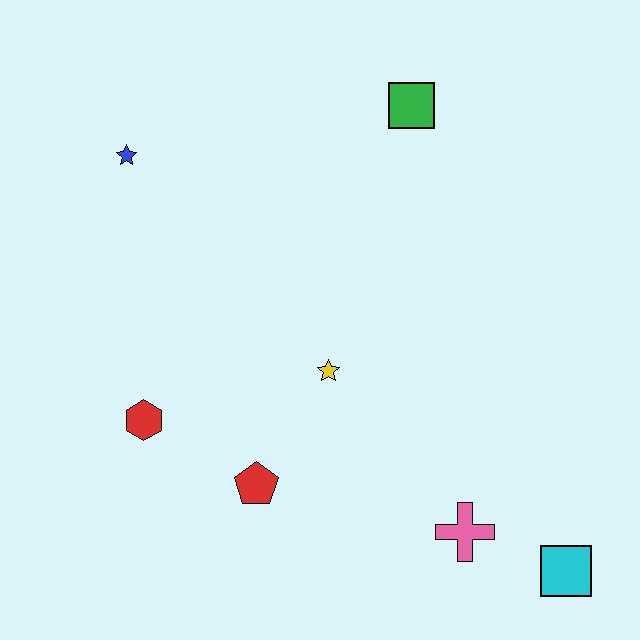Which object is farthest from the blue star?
The cyan square is farthest from the blue star.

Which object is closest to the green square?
The yellow star is closest to the green square.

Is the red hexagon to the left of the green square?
Yes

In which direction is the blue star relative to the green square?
The blue star is to the left of the green square.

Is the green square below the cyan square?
No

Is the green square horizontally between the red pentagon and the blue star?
No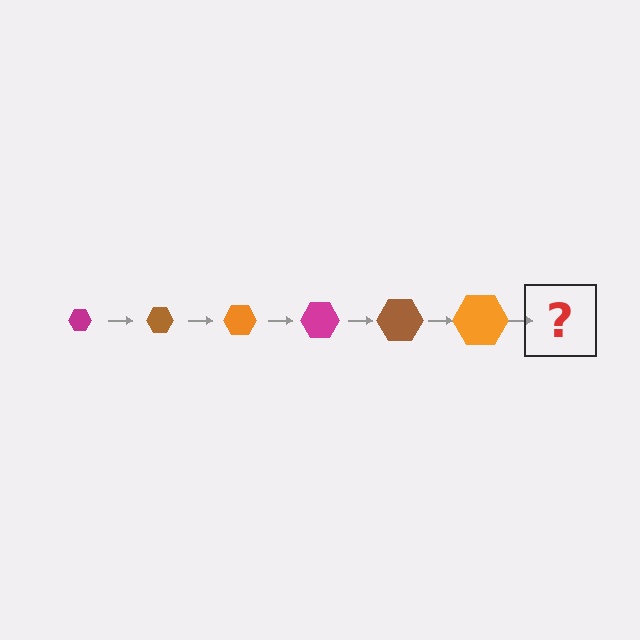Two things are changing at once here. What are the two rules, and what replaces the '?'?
The two rules are that the hexagon grows larger each step and the color cycles through magenta, brown, and orange. The '?' should be a magenta hexagon, larger than the previous one.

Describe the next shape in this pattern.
It should be a magenta hexagon, larger than the previous one.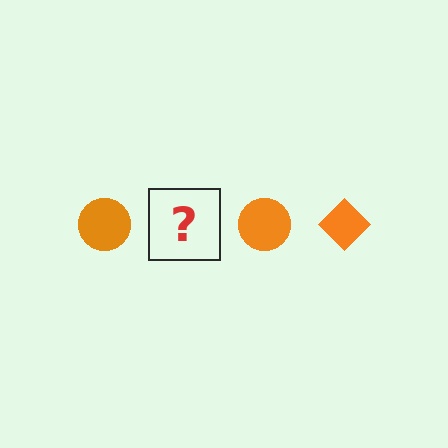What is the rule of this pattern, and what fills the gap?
The rule is that the pattern cycles through circle, diamond shapes in orange. The gap should be filled with an orange diamond.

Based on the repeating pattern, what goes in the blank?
The blank should be an orange diamond.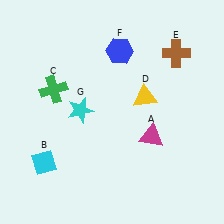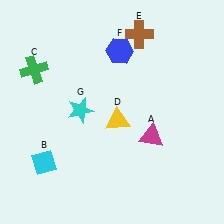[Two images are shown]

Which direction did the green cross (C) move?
The green cross (C) moved up.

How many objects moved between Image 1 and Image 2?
3 objects moved between the two images.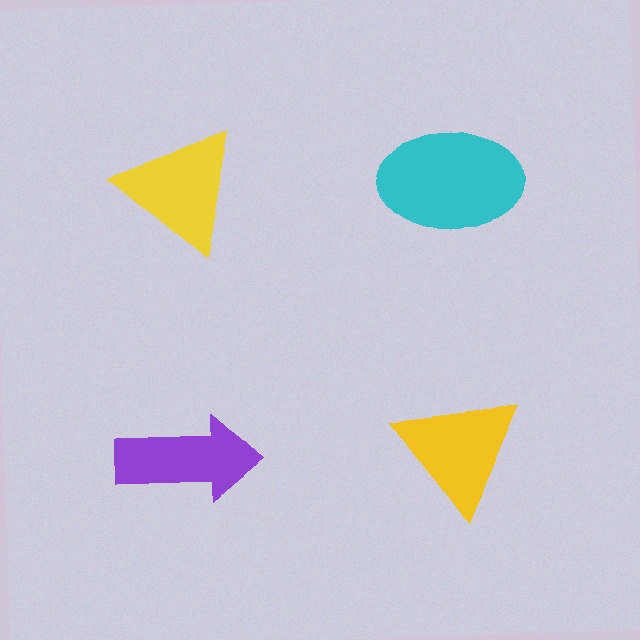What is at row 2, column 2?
A yellow triangle.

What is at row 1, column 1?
A yellow triangle.